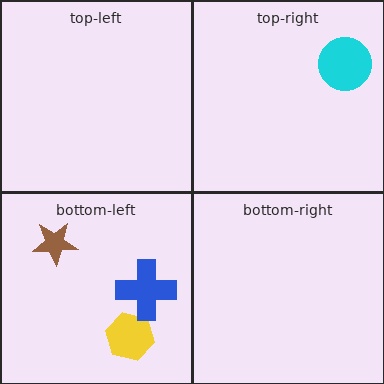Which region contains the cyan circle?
The top-right region.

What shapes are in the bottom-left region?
The yellow hexagon, the blue cross, the brown star.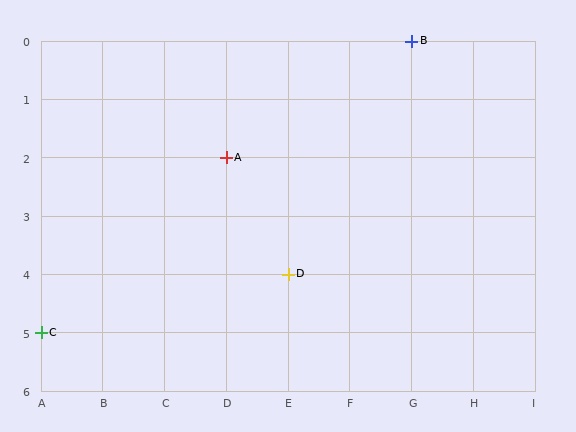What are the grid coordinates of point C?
Point C is at grid coordinates (A, 5).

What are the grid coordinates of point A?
Point A is at grid coordinates (D, 2).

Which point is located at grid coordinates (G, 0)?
Point B is at (G, 0).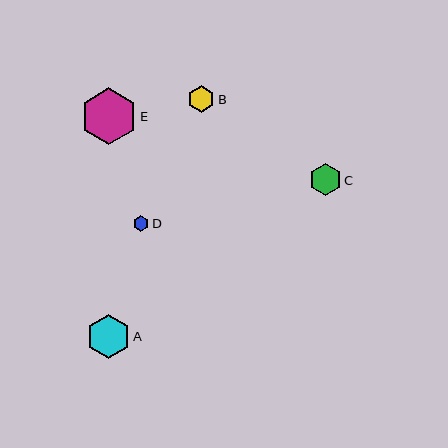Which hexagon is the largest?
Hexagon E is the largest with a size of approximately 57 pixels.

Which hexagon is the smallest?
Hexagon D is the smallest with a size of approximately 16 pixels.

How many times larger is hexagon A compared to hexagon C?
Hexagon A is approximately 1.3 times the size of hexagon C.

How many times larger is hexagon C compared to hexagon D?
Hexagon C is approximately 2.1 times the size of hexagon D.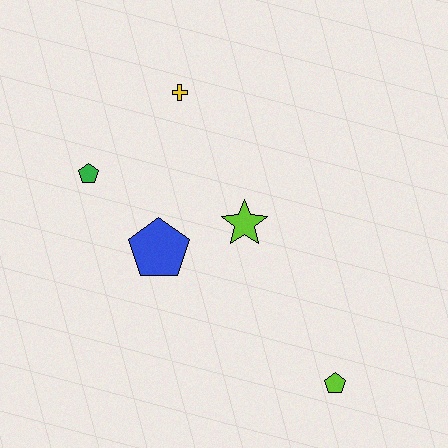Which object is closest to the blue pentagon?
The lime star is closest to the blue pentagon.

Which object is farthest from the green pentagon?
The lime pentagon is farthest from the green pentagon.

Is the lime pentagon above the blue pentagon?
No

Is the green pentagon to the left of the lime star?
Yes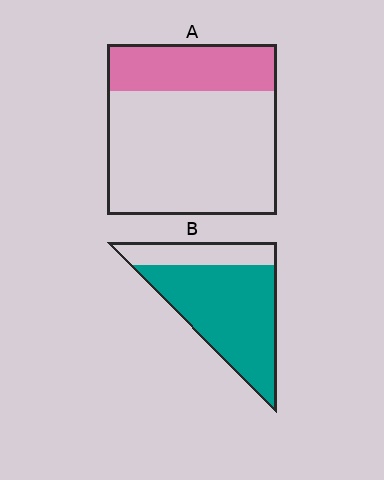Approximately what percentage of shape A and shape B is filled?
A is approximately 25% and B is approximately 75%.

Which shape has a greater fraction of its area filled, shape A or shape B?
Shape B.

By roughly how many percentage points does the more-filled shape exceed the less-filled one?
By roughly 50 percentage points (B over A).